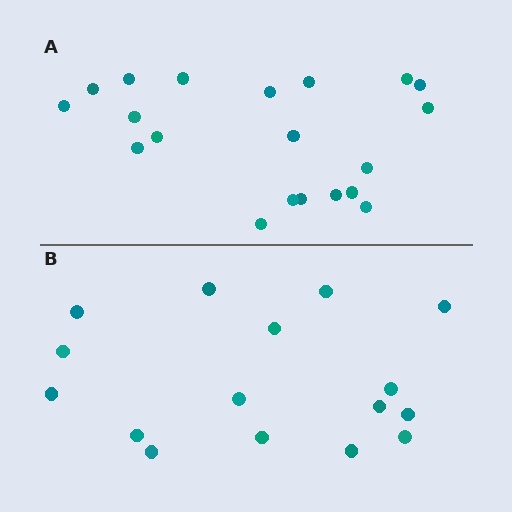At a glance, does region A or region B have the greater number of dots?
Region A (the top region) has more dots.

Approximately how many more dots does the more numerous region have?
Region A has about 4 more dots than region B.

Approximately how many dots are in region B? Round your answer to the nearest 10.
About 20 dots. (The exact count is 16, which rounds to 20.)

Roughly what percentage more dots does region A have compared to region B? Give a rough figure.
About 25% more.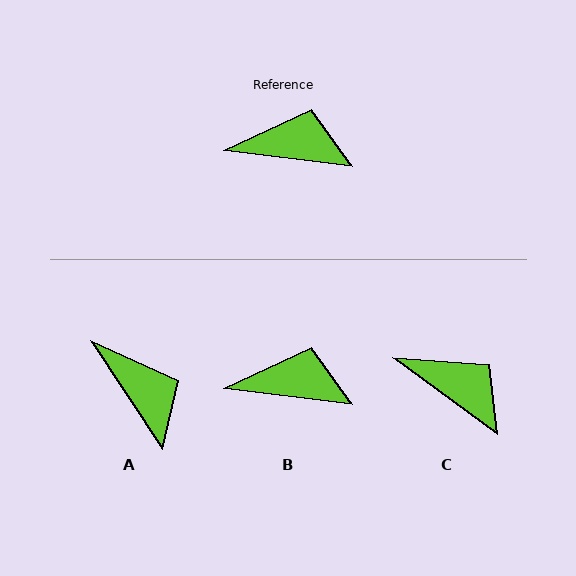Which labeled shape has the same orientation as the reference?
B.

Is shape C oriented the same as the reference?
No, it is off by about 29 degrees.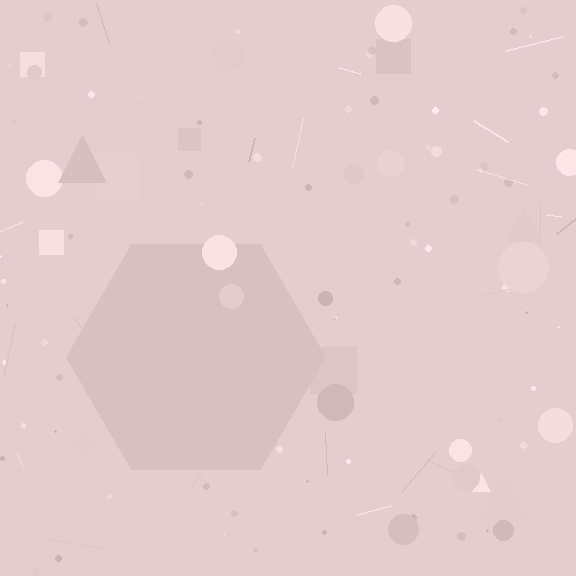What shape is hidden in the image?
A hexagon is hidden in the image.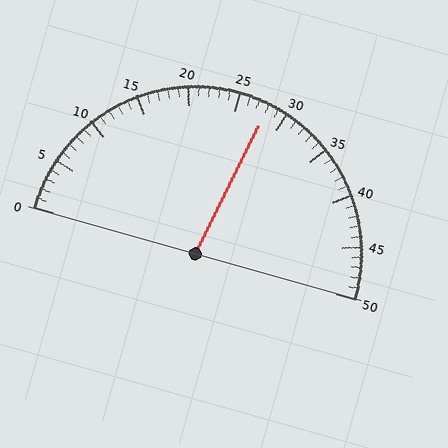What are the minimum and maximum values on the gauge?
The gauge ranges from 0 to 50.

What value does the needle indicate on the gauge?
The needle indicates approximately 28.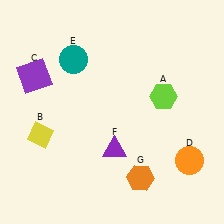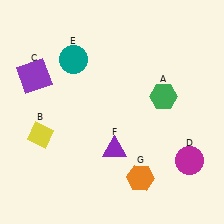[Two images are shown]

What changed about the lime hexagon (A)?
In Image 1, A is lime. In Image 2, it changed to green.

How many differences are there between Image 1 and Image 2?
There are 2 differences between the two images.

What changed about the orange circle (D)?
In Image 1, D is orange. In Image 2, it changed to magenta.